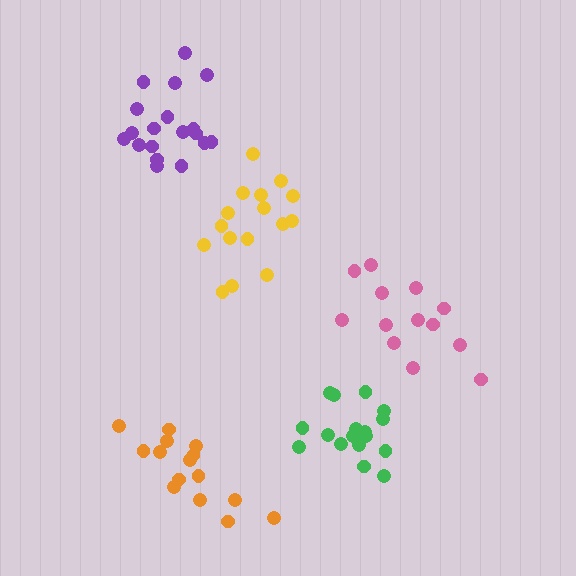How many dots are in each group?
Group 1: 15 dots, Group 2: 17 dots, Group 3: 19 dots, Group 4: 13 dots, Group 5: 16 dots (80 total).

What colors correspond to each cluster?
The clusters are colored: orange, green, purple, pink, yellow.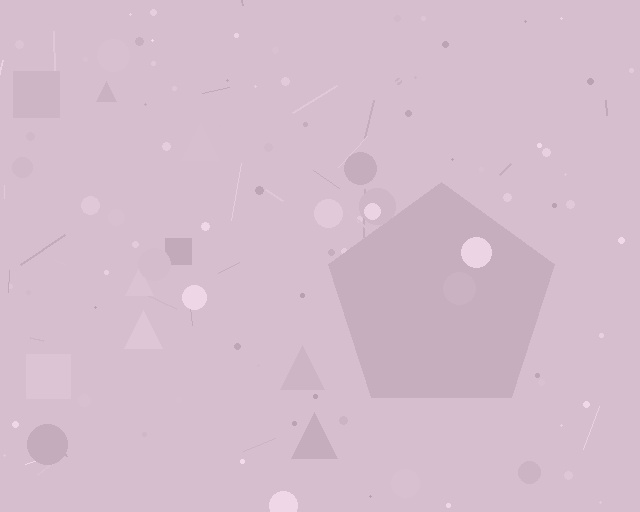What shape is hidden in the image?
A pentagon is hidden in the image.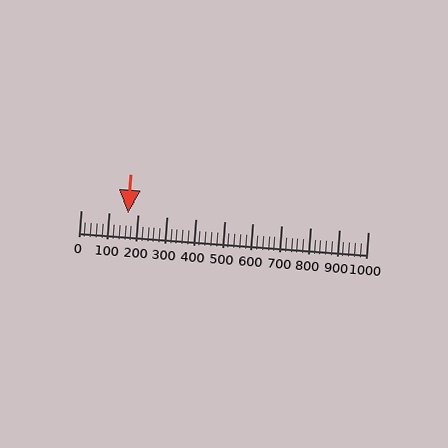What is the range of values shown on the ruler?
The ruler shows values from 0 to 1000.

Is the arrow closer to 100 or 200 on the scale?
The arrow is closer to 200.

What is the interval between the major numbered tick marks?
The major tick marks are spaced 100 units apart.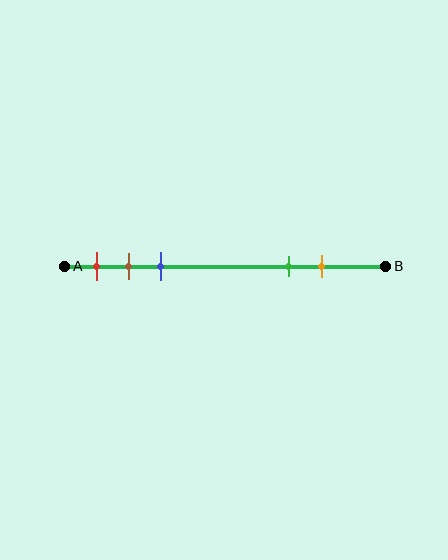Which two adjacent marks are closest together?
The brown and blue marks are the closest adjacent pair.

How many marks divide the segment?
There are 5 marks dividing the segment.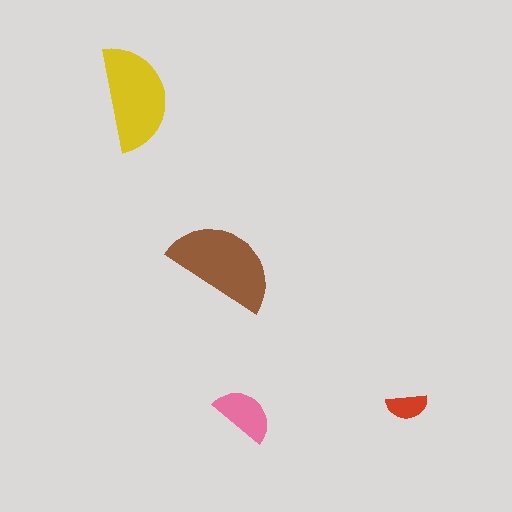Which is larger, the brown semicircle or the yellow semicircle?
The brown one.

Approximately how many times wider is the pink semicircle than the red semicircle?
About 1.5 times wider.